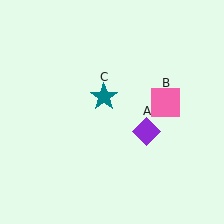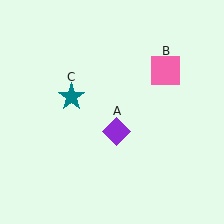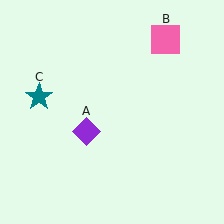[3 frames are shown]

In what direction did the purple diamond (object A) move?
The purple diamond (object A) moved left.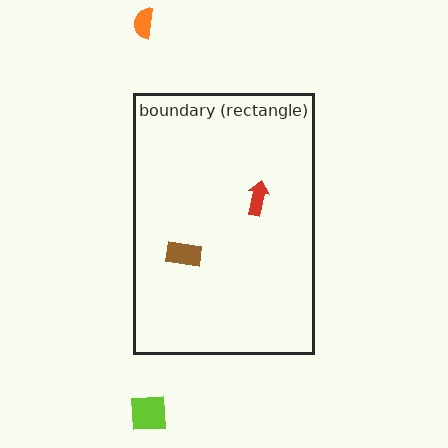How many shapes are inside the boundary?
2 inside, 2 outside.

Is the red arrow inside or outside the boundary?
Inside.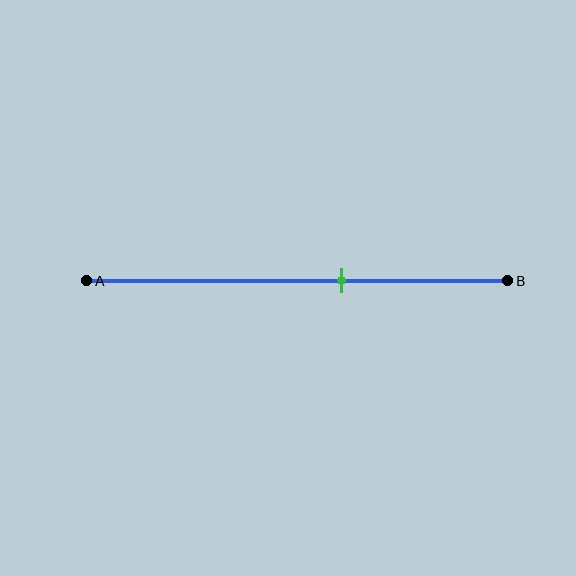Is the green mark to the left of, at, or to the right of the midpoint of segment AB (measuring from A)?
The green mark is to the right of the midpoint of segment AB.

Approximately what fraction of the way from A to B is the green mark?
The green mark is approximately 60% of the way from A to B.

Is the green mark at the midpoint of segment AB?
No, the mark is at about 60% from A, not at the 50% midpoint.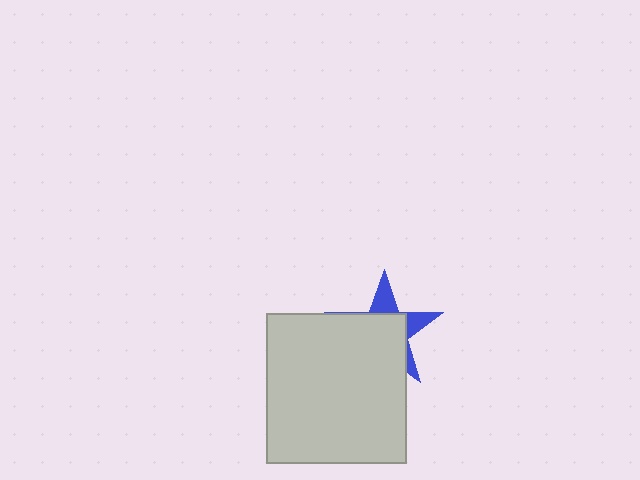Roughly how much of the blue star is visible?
A small part of it is visible (roughly 34%).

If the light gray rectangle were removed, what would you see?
You would see the complete blue star.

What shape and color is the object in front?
The object in front is a light gray rectangle.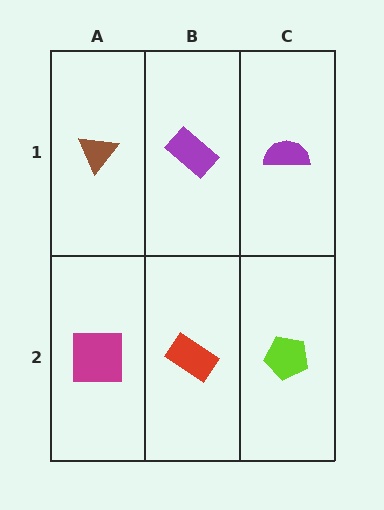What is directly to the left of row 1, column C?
A purple rectangle.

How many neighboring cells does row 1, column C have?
2.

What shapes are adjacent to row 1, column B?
A red rectangle (row 2, column B), a brown triangle (row 1, column A), a purple semicircle (row 1, column C).